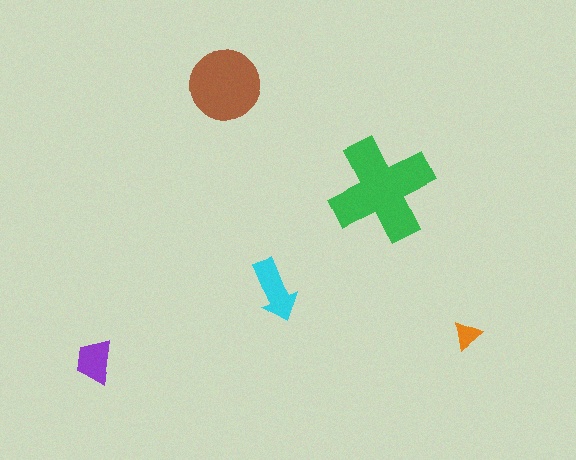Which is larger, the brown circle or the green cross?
The green cross.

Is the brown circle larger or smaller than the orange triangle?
Larger.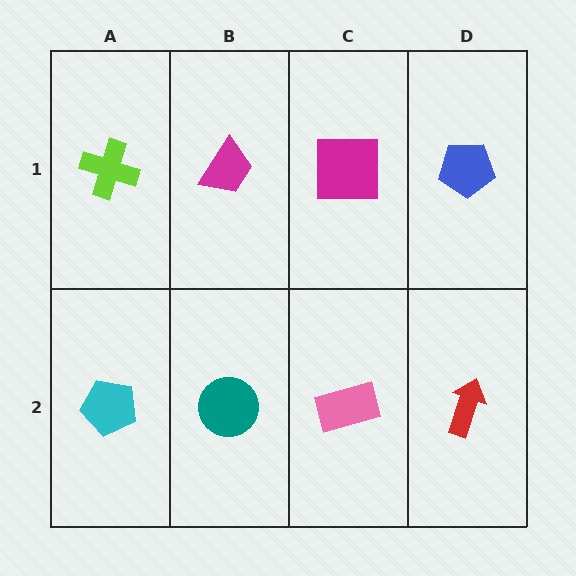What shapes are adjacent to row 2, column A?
A lime cross (row 1, column A), a teal circle (row 2, column B).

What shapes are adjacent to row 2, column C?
A magenta square (row 1, column C), a teal circle (row 2, column B), a red arrow (row 2, column D).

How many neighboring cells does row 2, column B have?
3.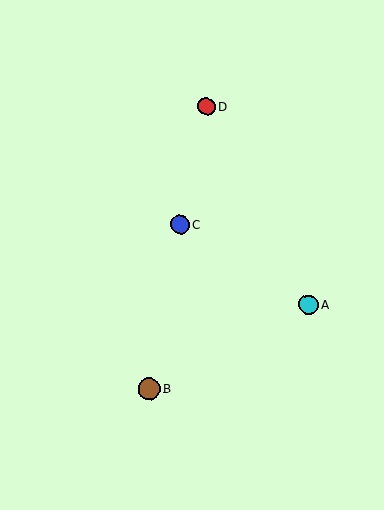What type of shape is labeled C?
Shape C is a blue circle.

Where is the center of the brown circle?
The center of the brown circle is at (149, 389).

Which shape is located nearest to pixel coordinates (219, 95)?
The red circle (labeled D) at (207, 106) is nearest to that location.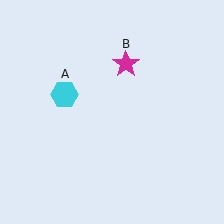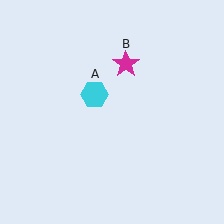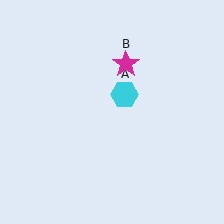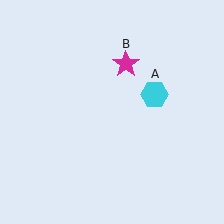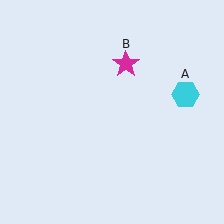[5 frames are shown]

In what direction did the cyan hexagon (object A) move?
The cyan hexagon (object A) moved right.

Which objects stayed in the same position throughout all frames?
Magenta star (object B) remained stationary.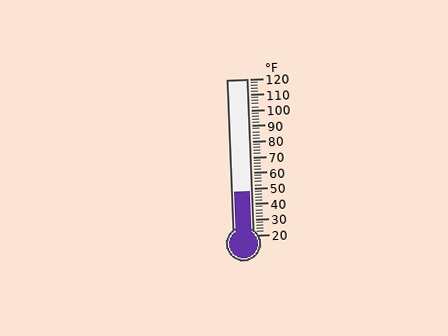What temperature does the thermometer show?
The thermometer shows approximately 48°F.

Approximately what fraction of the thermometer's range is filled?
The thermometer is filled to approximately 30% of its range.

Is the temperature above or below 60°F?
The temperature is below 60°F.